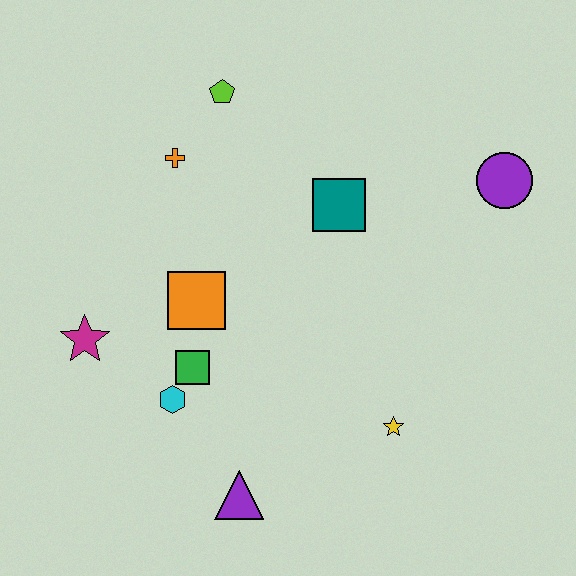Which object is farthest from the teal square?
The purple triangle is farthest from the teal square.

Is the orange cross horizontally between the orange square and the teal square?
No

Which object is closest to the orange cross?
The lime pentagon is closest to the orange cross.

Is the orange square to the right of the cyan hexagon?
Yes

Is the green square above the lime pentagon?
No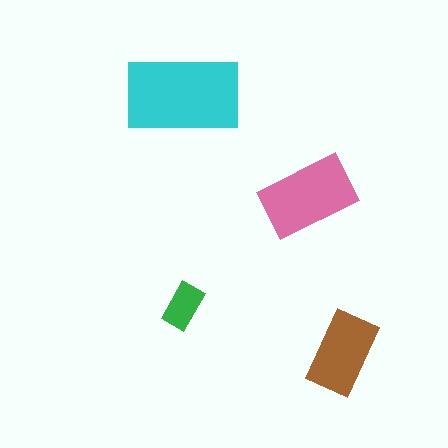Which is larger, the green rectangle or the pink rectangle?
The pink one.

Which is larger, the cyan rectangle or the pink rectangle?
The cyan one.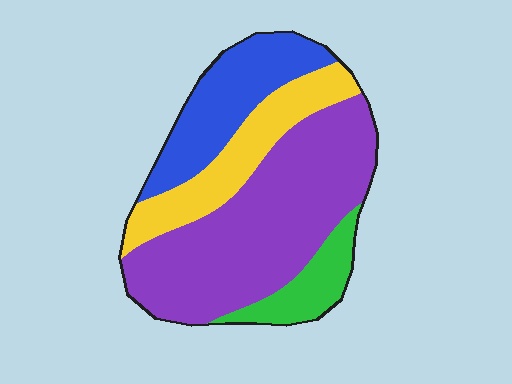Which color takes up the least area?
Green, at roughly 10%.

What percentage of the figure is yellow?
Yellow covers around 20% of the figure.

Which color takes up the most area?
Purple, at roughly 50%.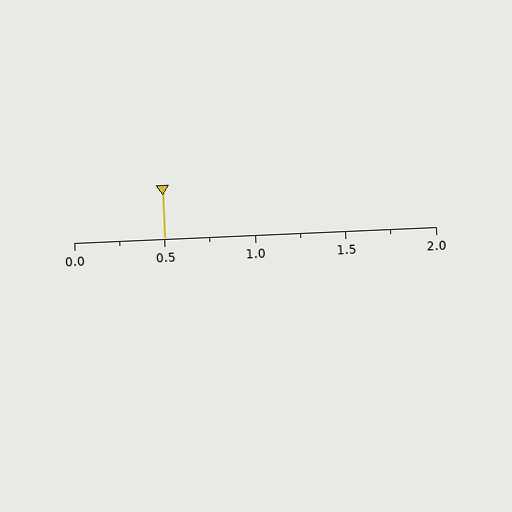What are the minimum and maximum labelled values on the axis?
The axis runs from 0.0 to 2.0.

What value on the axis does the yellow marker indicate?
The marker indicates approximately 0.5.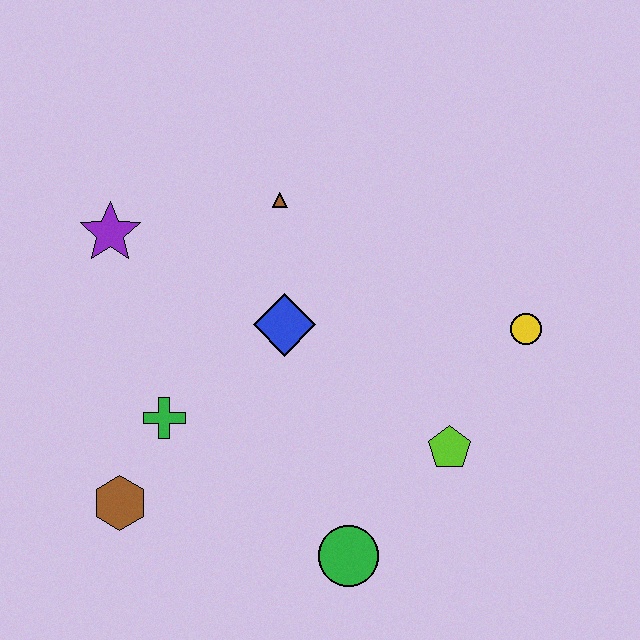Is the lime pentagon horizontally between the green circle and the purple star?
No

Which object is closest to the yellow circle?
The lime pentagon is closest to the yellow circle.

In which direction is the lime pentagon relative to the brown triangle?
The lime pentagon is below the brown triangle.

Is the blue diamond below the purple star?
Yes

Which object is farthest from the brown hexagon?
The yellow circle is farthest from the brown hexagon.